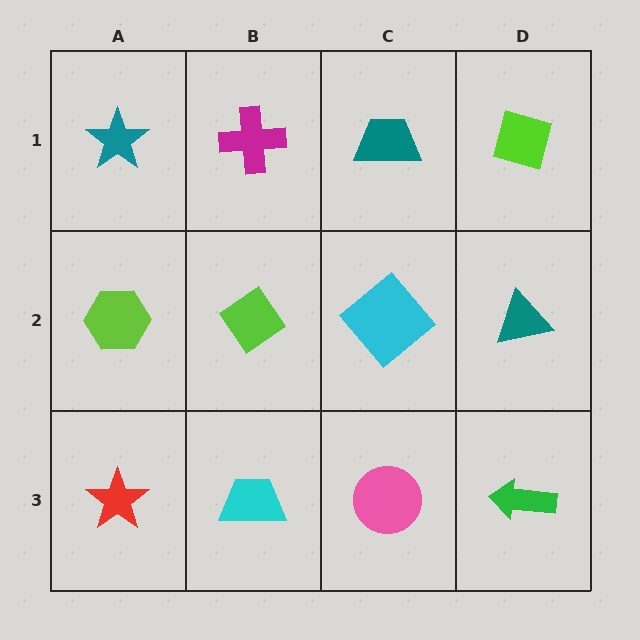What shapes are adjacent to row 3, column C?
A cyan diamond (row 2, column C), a cyan trapezoid (row 3, column B), a green arrow (row 3, column D).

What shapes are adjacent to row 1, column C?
A cyan diamond (row 2, column C), a magenta cross (row 1, column B), a lime square (row 1, column D).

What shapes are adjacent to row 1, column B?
A lime diamond (row 2, column B), a teal star (row 1, column A), a teal trapezoid (row 1, column C).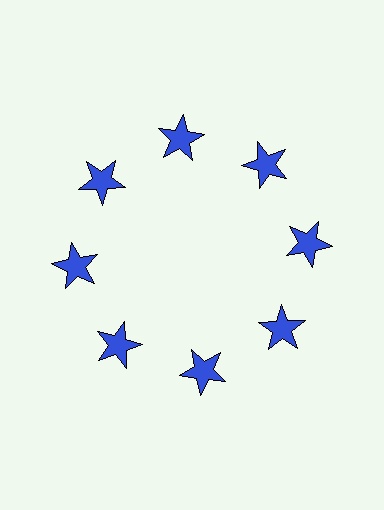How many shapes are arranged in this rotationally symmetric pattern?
There are 8 shapes, arranged in 8 groups of 1.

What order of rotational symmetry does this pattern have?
This pattern has 8-fold rotational symmetry.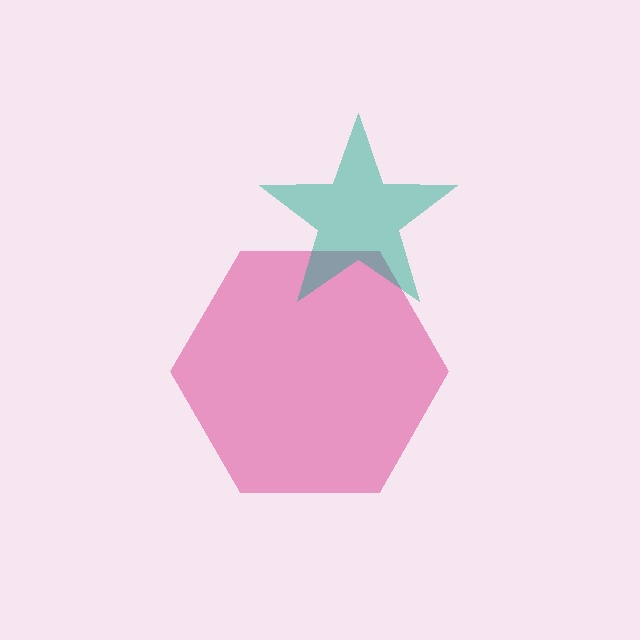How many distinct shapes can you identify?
There are 2 distinct shapes: a pink hexagon, a teal star.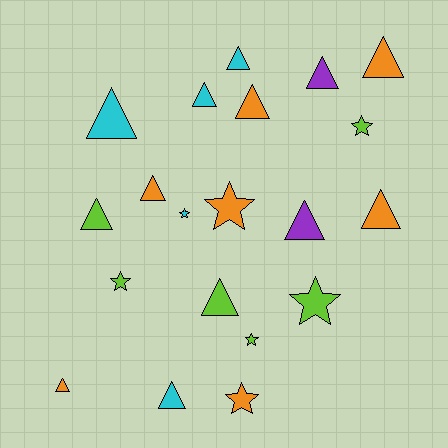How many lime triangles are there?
There are 2 lime triangles.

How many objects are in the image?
There are 20 objects.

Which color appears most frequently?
Orange, with 7 objects.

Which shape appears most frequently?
Triangle, with 13 objects.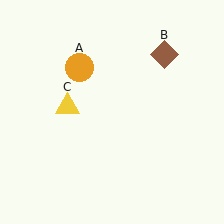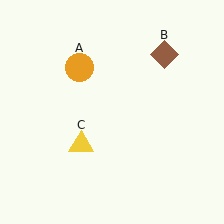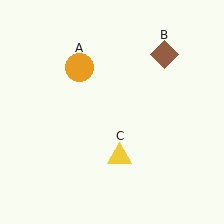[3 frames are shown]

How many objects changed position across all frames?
1 object changed position: yellow triangle (object C).